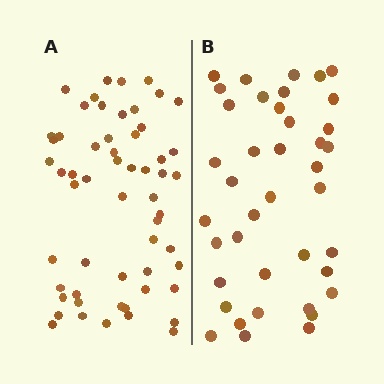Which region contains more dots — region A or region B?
Region A (the left region) has more dots.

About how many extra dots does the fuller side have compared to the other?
Region A has approximately 15 more dots than region B.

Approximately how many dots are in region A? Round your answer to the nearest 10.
About 60 dots. (The exact count is 57, which rounds to 60.)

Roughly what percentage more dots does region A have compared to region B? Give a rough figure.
About 40% more.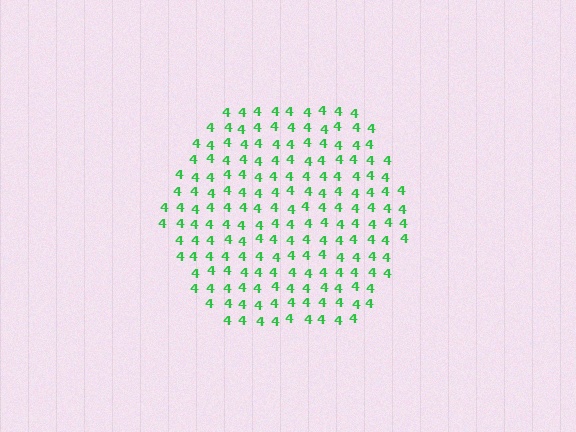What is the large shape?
The large shape is a hexagon.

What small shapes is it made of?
It is made of small digit 4's.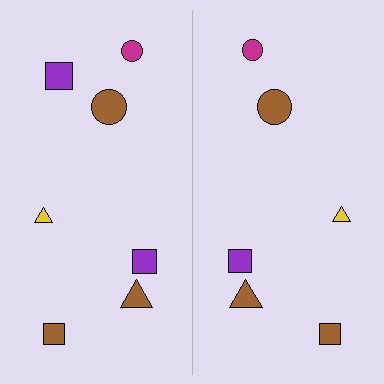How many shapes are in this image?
There are 13 shapes in this image.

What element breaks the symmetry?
A purple square is missing from the right side.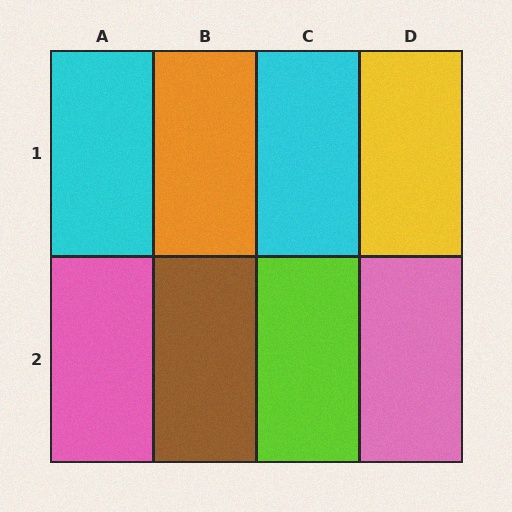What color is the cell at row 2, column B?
Brown.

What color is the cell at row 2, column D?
Pink.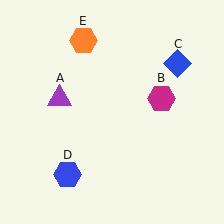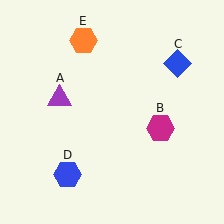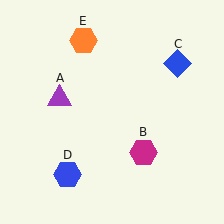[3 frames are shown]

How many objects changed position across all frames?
1 object changed position: magenta hexagon (object B).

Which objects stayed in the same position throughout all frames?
Purple triangle (object A) and blue diamond (object C) and blue hexagon (object D) and orange hexagon (object E) remained stationary.